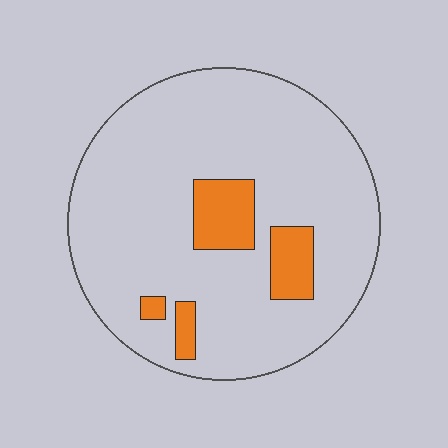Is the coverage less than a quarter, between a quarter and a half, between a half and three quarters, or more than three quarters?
Less than a quarter.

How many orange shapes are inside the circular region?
4.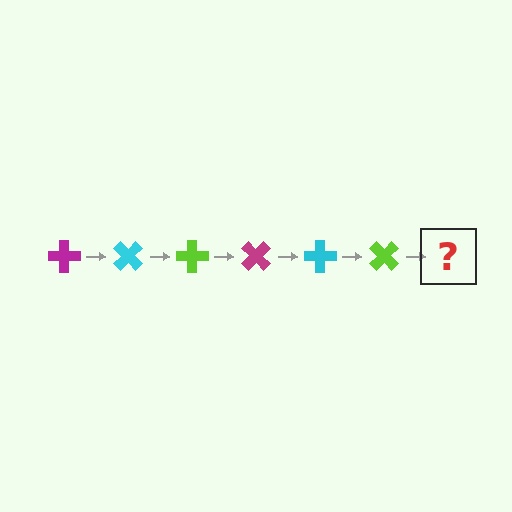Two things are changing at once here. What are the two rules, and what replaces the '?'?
The two rules are that it rotates 45 degrees each step and the color cycles through magenta, cyan, and lime. The '?' should be a magenta cross, rotated 270 degrees from the start.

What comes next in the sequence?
The next element should be a magenta cross, rotated 270 degrees from the start.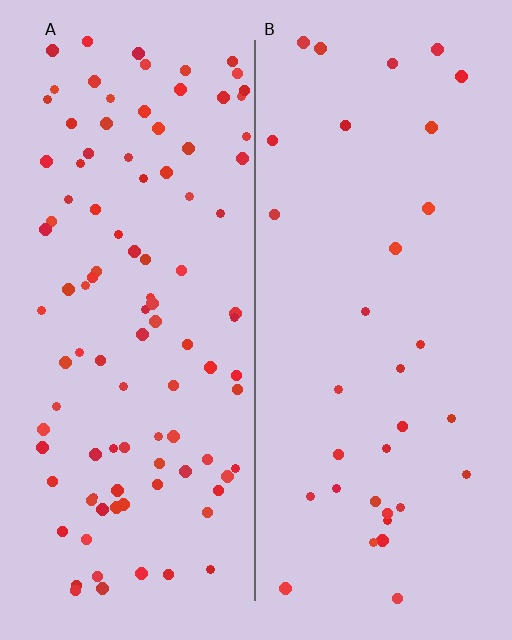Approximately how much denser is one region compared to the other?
Approximately 3.1× — region A over region B.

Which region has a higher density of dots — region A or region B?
A (the left).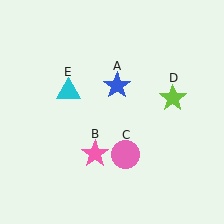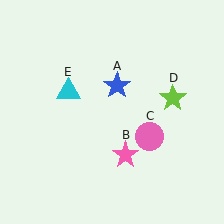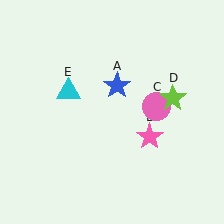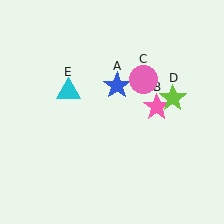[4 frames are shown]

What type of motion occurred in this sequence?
The pink star (object B), pink circle (object C) rotated counterclockwise around the center of the scene.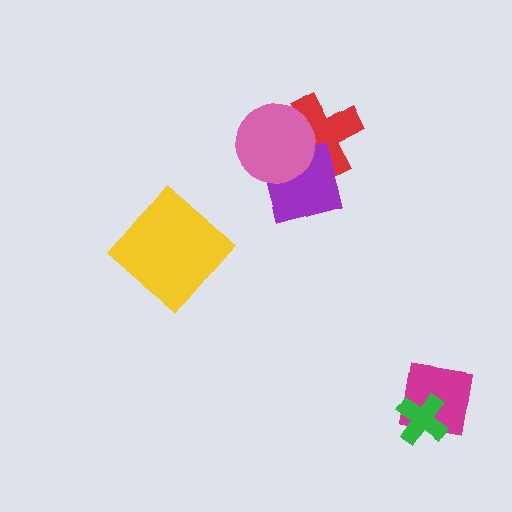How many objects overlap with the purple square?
2 objects overlap with the purple square.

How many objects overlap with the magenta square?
1 object overlaps with the magenta square.